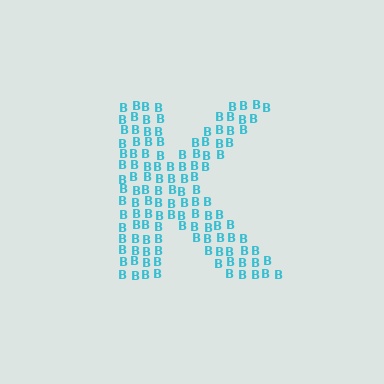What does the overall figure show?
The overall figure shows the letter K.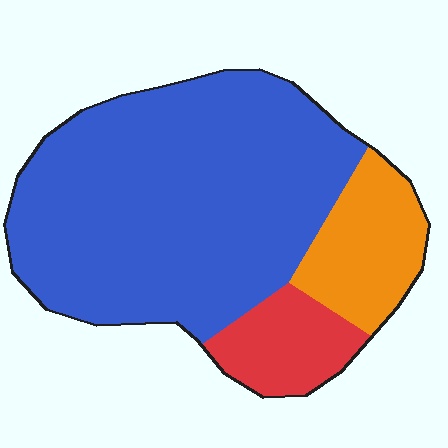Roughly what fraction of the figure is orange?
Orange covers about 15% of the figure.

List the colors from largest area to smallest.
From largest to smallest: blue, orange, red.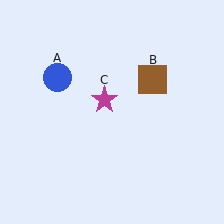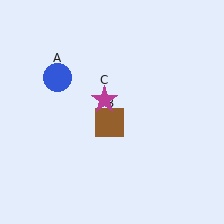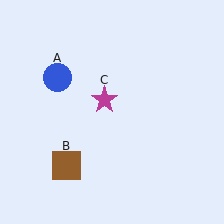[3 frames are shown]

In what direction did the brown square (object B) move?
The brown square (object B) moved down and to the left.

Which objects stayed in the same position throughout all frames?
Blue circle (object A) and magenta star (object C) remained stationary.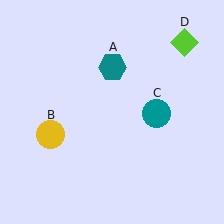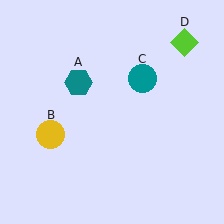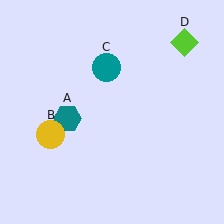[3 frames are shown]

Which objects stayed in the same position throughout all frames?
Yellow circle (object B) and lime diamond (object D) remained stationary.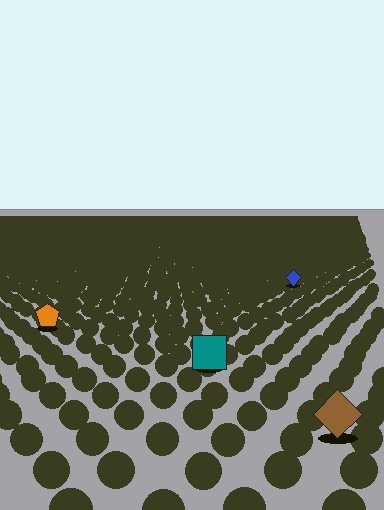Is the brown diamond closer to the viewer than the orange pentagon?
Yes. The brown diamond is closer — you can tell from the texture gradient: the ground texture is coarser near it.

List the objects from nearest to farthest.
From nearest to farthest: the brown diamond, the teal square, the orange pentagon, the blue diamond.